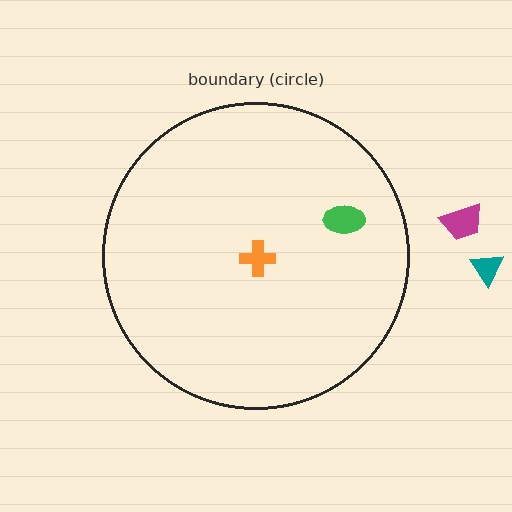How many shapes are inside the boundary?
2 inside, 2 outside.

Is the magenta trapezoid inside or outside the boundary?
Outside.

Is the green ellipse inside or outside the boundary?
Inside.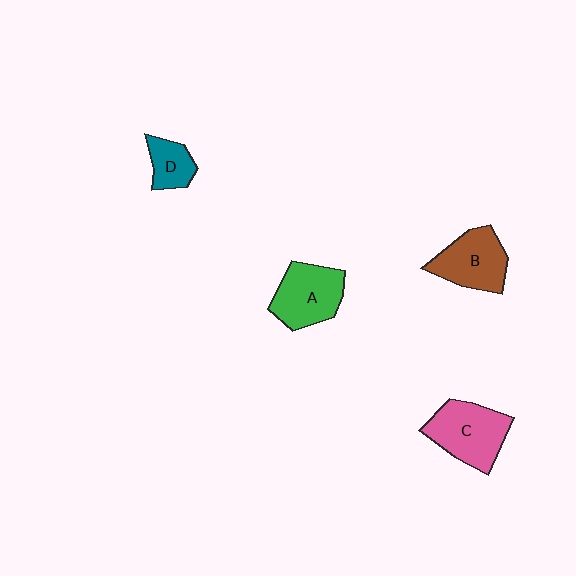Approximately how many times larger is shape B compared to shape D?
Approximately 1.8 times.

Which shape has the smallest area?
Shape D (teal).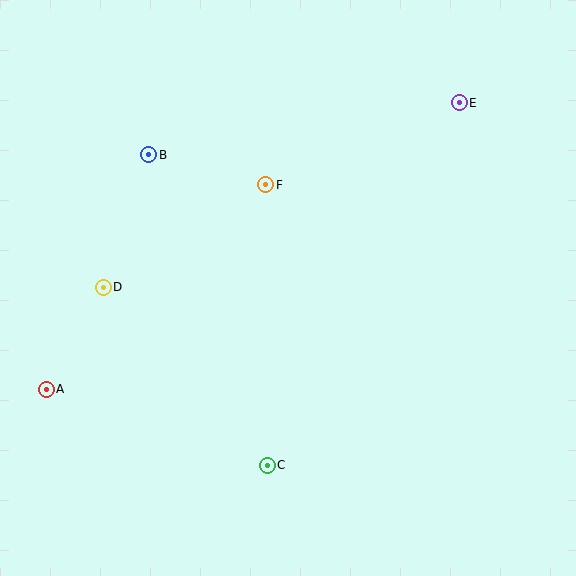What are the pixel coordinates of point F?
Point F is at (266, 185).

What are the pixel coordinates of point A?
Point A is at (46, 389).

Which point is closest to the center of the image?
Point F at (266, 185) is closest to the center.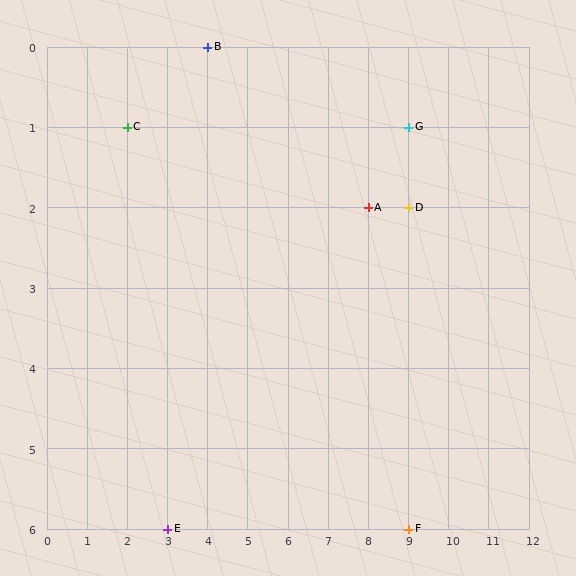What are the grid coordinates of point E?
Point E is at grid coordinates (3, 6).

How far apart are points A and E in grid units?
Points A and E are 5 columns and 4 rows apart (about 6.4 grid units diagonally).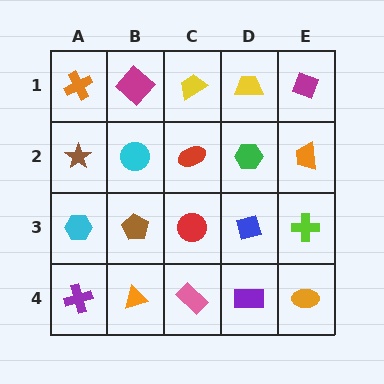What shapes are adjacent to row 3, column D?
A green hexagon (row 2, column D), a purple rectangle (row 4, column D), a red circle (row 3, column C), a lime cross (row 3, column E).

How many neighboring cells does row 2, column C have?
4.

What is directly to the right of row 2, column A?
A cyan circle.